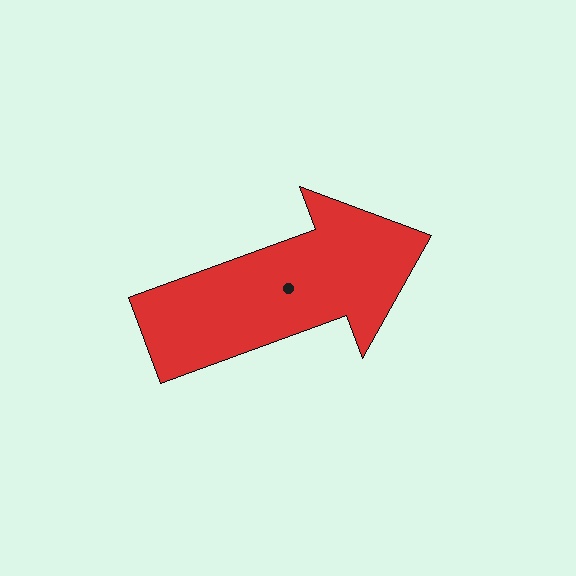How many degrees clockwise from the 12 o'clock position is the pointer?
Approximately 70 degrees.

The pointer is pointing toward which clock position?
Roughly 2 o'clock.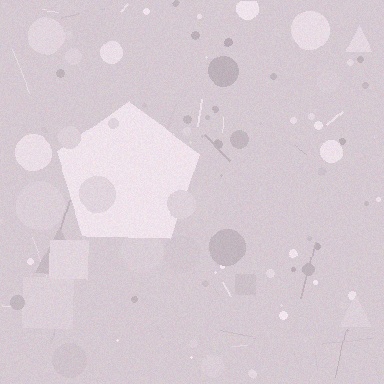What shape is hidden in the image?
A pentagon is hidden in the image.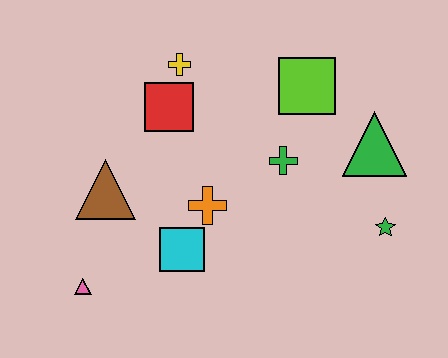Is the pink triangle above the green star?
No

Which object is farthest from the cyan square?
The green triangle is farthest from the cyan square.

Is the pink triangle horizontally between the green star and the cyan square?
No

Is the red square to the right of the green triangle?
No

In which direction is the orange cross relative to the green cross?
The orange cross is to the left of the green cross.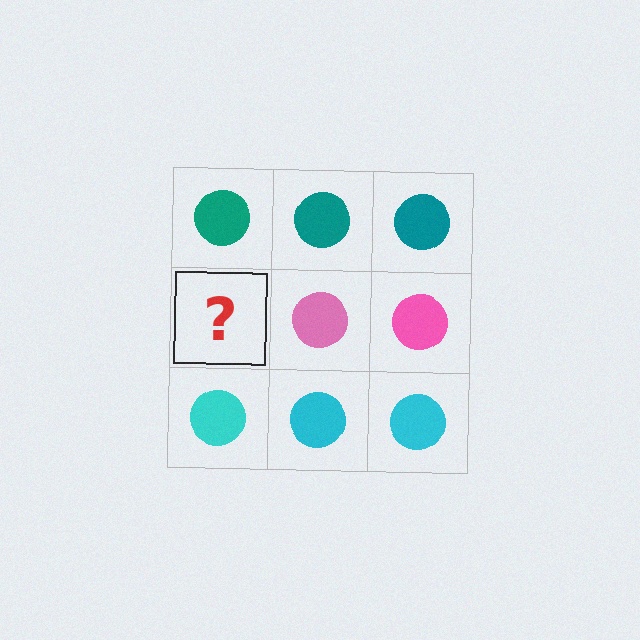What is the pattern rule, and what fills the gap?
The rule is that each row has a consistent color. The gap should be filled with a pink circle.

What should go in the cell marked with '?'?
The missing cell should contain a pink circle.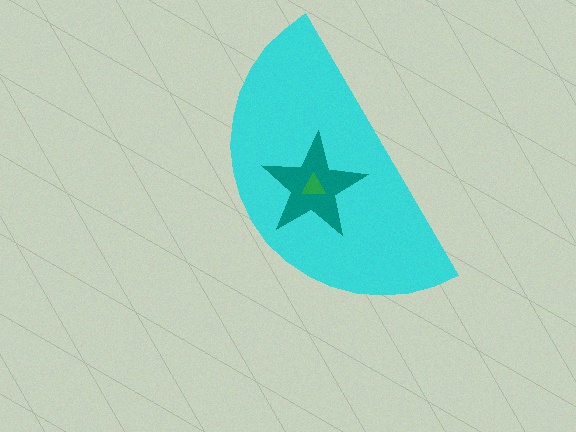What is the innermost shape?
The green triangle.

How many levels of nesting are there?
3.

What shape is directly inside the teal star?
The green triangle.